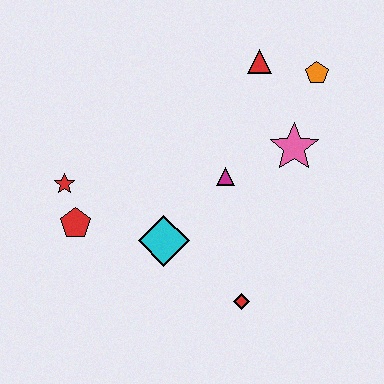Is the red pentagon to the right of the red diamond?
No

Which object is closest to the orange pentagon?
The red triangle is closest to the orange pentagon.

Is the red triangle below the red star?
No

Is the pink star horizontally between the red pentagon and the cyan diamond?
No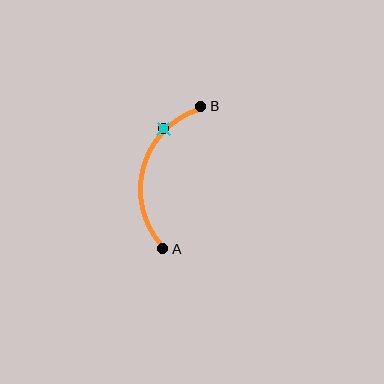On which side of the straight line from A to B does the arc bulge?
The arc bulges to the left of the straight line connecting A and B.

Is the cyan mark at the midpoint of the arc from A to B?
No. The cyan mark lies on the arc but is closer to endpoint B. The arc midpoint would be at the point on the curve equidistant along the arc from both A and B.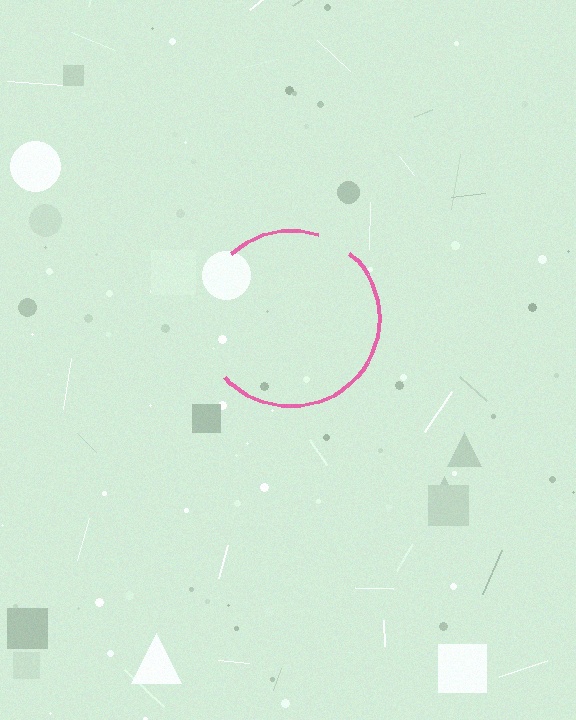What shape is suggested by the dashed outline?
The dashed outline suggests a circle.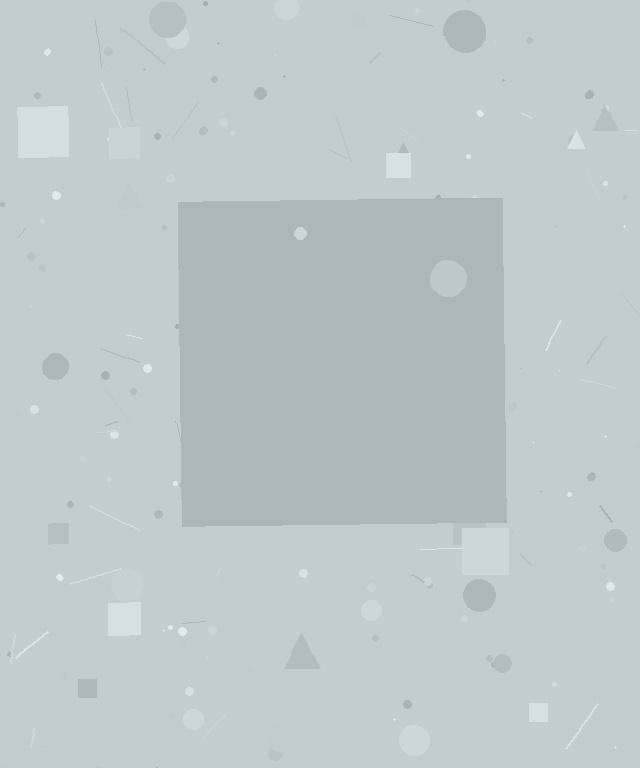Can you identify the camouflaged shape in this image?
The camouflaged shape is a square.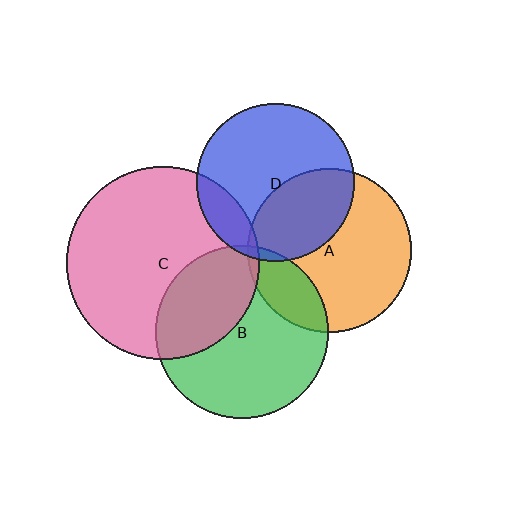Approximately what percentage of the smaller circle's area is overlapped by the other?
Approximately 35%.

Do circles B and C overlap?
Yes.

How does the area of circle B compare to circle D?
Approximately 1.2 times.